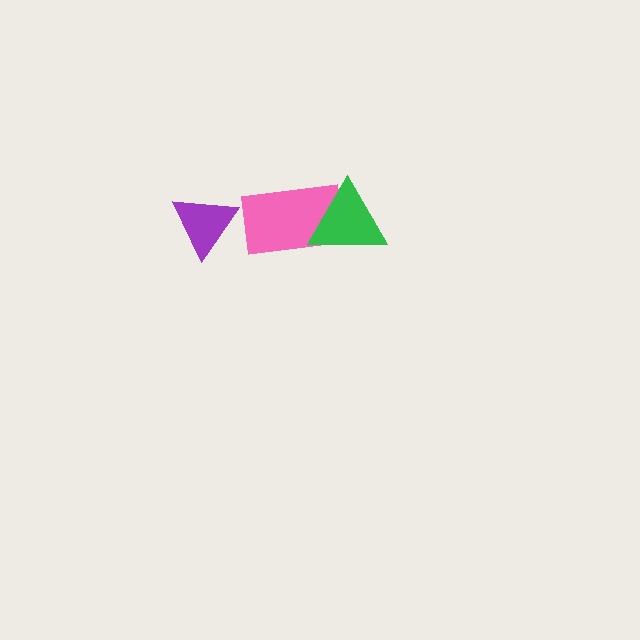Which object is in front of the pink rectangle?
The green triangle is in front of the pink rectangle.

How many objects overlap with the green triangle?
1 object overlaps with the green triangle.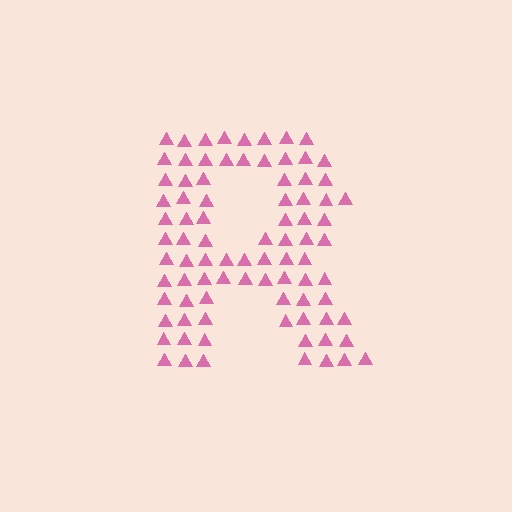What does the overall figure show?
The overall figure shows the letter R.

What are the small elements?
The small elements are triangles.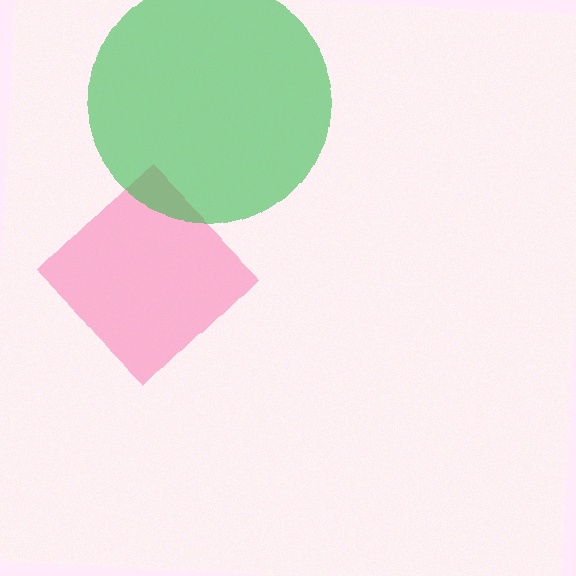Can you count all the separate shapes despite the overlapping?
Yes, there are 2 separate shapes.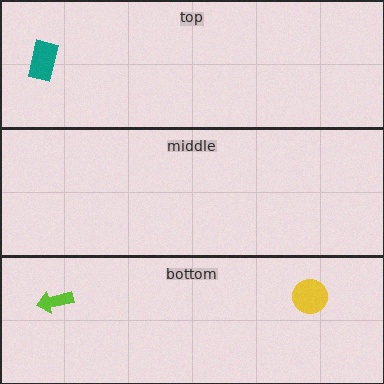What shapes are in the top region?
The teal rectangle.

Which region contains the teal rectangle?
The top region.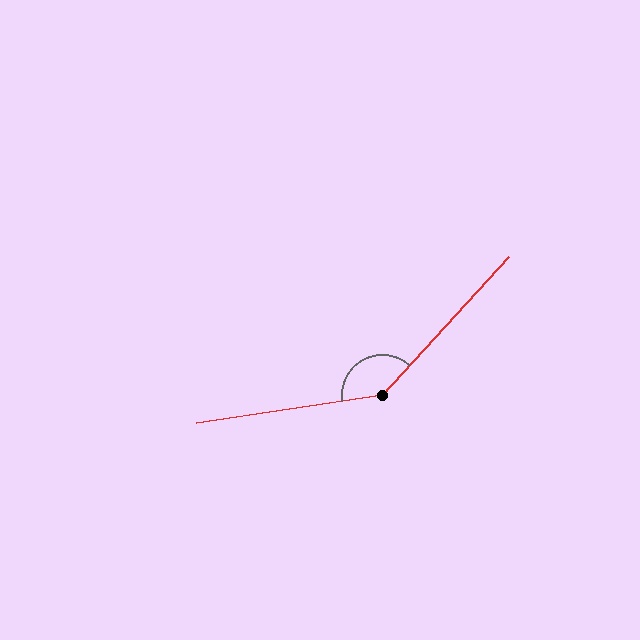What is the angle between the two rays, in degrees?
Approximately 141 degrees.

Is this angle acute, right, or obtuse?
It is obtuse.